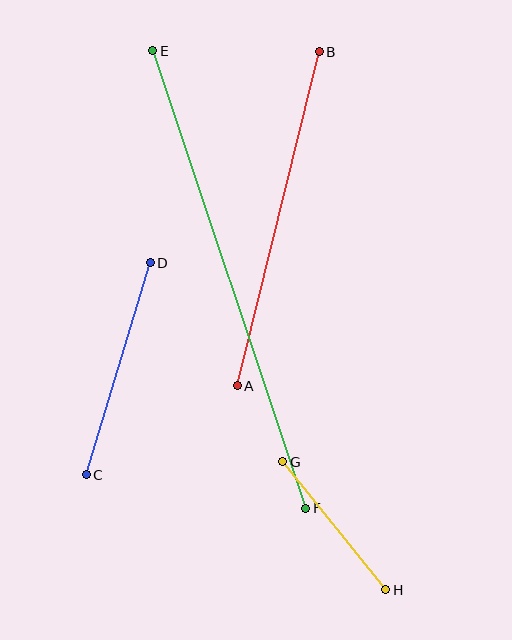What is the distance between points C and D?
The distance is approximately 221 pixels.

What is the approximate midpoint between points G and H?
The midpoint is at approximately (334, 526) pixels.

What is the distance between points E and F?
The distance is approximately 482 pixels.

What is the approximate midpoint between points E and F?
The midpoint is at approximately (229, 280) pixels.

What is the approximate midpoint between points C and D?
The midpoint is at approximately (118, 369) pixels.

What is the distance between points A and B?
The distance is approximately 344 pixels.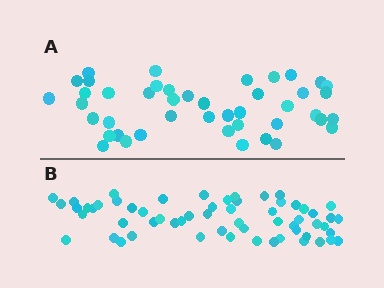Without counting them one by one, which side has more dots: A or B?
Region B (the bottom region) has more dots.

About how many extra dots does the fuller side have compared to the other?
Region B has approximately 15 more dots than region A.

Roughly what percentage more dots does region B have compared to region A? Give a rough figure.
About 35% more.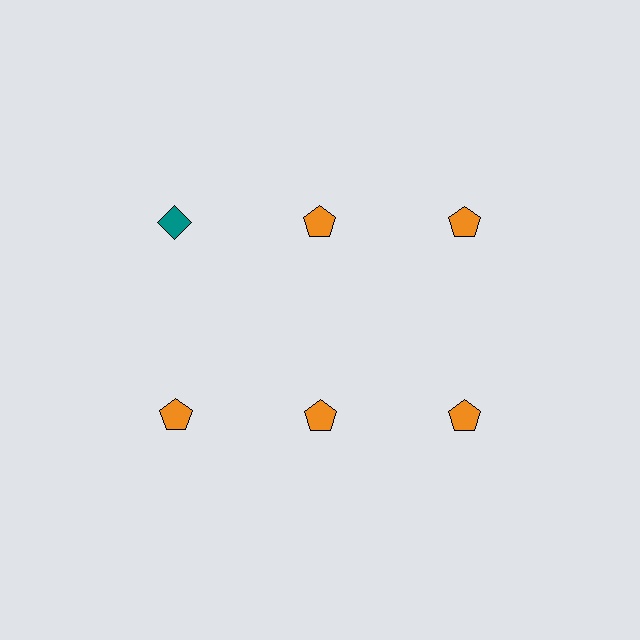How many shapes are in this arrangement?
There are 6 shapes arranged in a grid pattern.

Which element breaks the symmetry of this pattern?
The teal diamond in the top row, leftmost column breaks the symmetry. All other shapes are orange pentagons.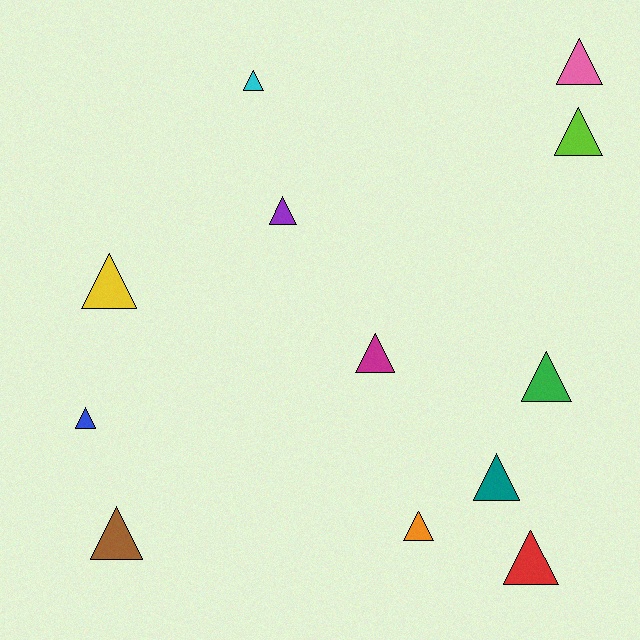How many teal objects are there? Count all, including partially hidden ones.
There is 1 teal object.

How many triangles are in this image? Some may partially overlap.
There are 12 triangles.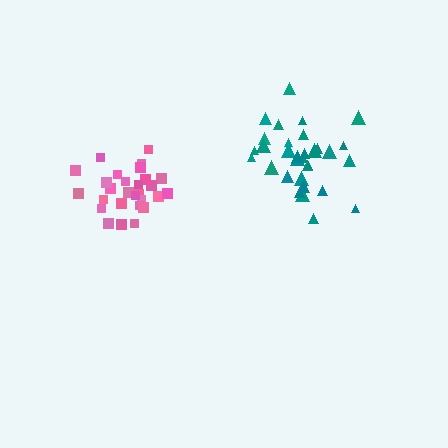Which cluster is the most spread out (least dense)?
Teal.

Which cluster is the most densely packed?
Pink.